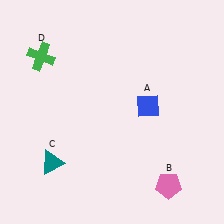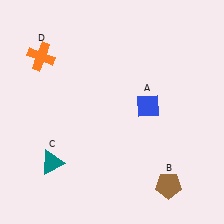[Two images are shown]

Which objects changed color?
B changed from pink to brown. D changed from green to orange.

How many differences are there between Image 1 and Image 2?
There are 2 differences between the two images.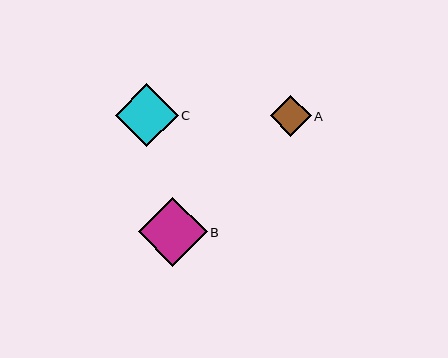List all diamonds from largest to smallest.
From largest to smallest: B, C, A.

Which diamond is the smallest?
Diamond A is the smallest with a size of approximately 41 pixels.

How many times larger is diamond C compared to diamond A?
Diamond C is approximately 1.6 times the size of diamond A.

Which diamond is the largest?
Diamond B is the largest with a size of approximately 69 pixels.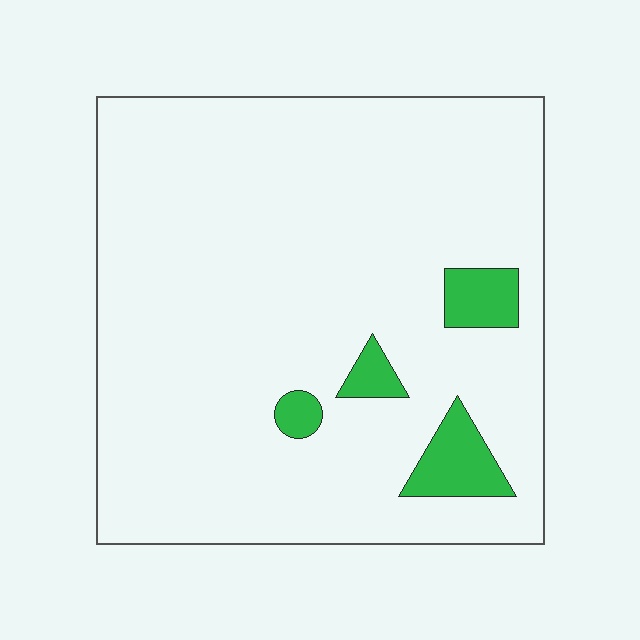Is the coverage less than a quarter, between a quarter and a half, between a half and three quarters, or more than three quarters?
Less than a quarter.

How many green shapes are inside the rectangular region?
4.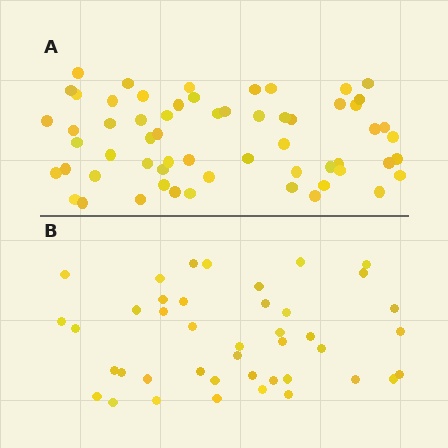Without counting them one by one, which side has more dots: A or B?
Region A (the top region) has more dots.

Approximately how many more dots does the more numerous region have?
Region A has approximately 20 more dots than region B.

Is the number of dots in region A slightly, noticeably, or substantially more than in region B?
Region A has noticeably more, but not dramatically so. The ratio is roughly 1.4 to 1.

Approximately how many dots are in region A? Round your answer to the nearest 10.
About 60 dots.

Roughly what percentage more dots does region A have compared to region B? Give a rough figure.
About 45% more.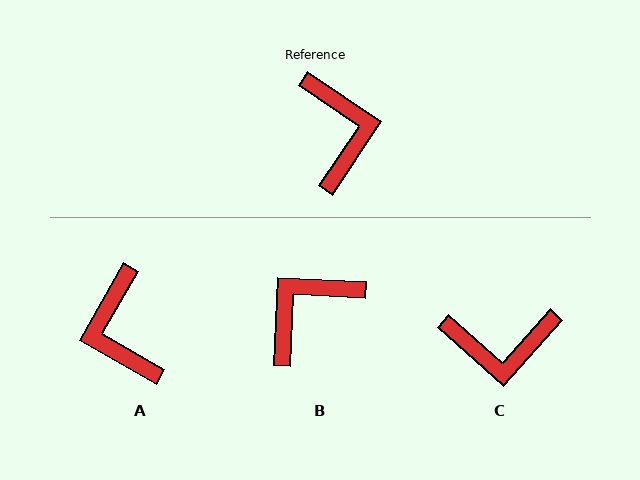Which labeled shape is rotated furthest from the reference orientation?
A, about 176 degrees away.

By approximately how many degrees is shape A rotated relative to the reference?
Approximately 176 degrees clockwise.